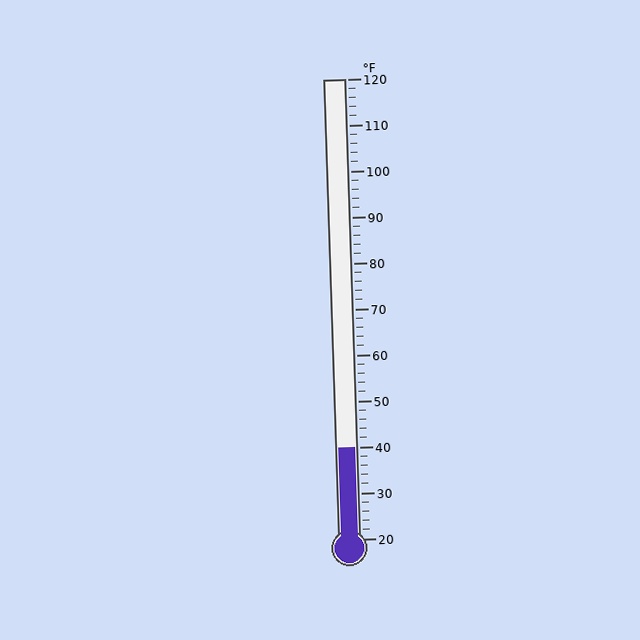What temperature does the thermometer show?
The thermometer shows approximately 40°F.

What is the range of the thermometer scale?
The thermometer scale ranges from 20°F to 120°F.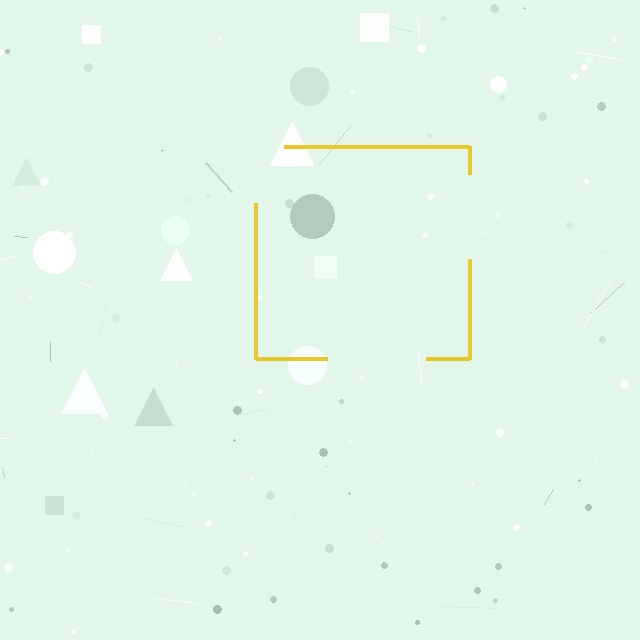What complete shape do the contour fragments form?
The contour fragments form a square.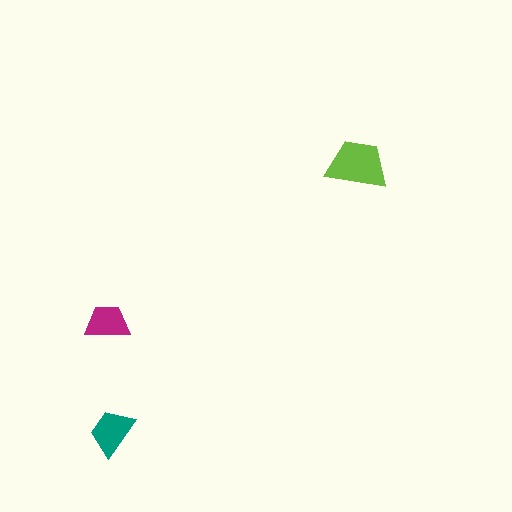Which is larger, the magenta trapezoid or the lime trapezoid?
The lime one.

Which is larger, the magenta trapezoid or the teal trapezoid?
The teal one.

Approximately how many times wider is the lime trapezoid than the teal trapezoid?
About 1.5 times wider.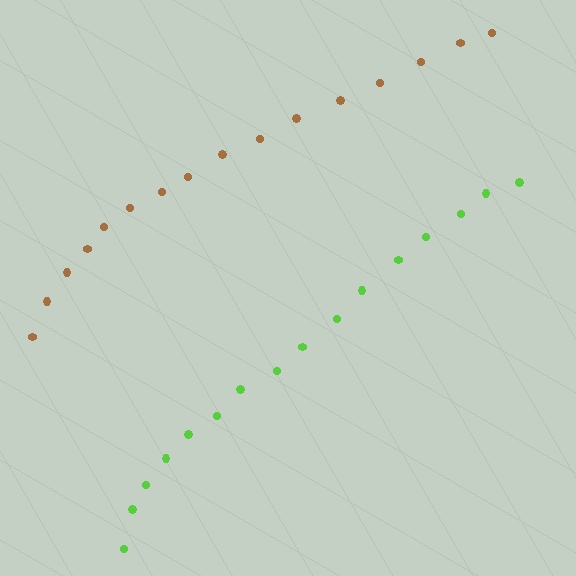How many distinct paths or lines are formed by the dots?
There are 2 distinct paths.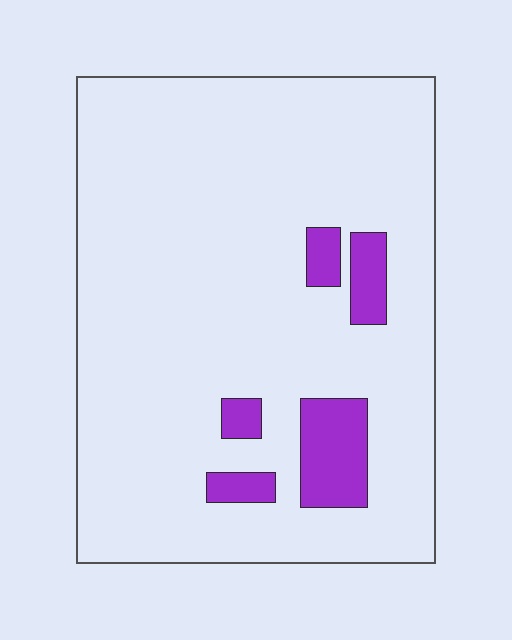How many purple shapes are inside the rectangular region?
5.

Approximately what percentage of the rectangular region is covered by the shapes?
Approximately 10%.